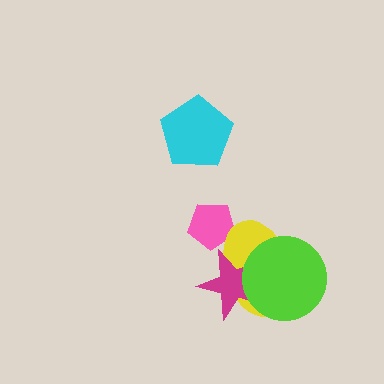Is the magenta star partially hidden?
Yes, it is partially covered by another shape.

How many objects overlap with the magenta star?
2 objects overlap with the magenta star.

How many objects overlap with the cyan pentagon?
0 objects overlap with the cyan pentagon.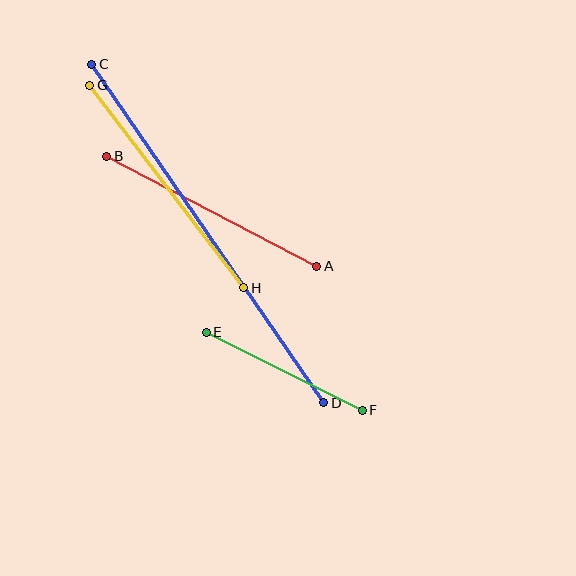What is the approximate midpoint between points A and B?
The midpoint is at approximately (212, 211) pixels.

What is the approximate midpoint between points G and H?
The midpoint is at approximately (167, 186) pixels.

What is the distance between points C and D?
The distance is approximately 410 pixels.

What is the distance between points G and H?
The distance is approximately 255 pixels.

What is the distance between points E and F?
The distance is approximately 174 pixels.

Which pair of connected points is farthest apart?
Points C and D are farthest apart.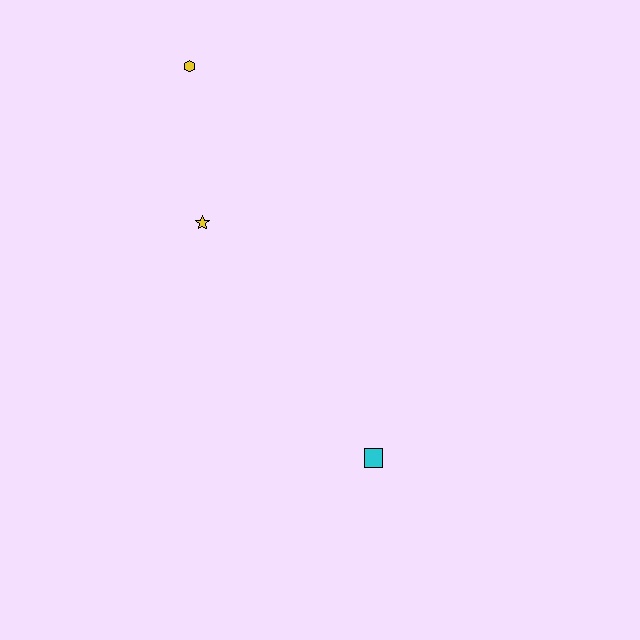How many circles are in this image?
There are no circles.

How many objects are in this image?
There are 3 objects.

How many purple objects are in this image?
There are no purple objects.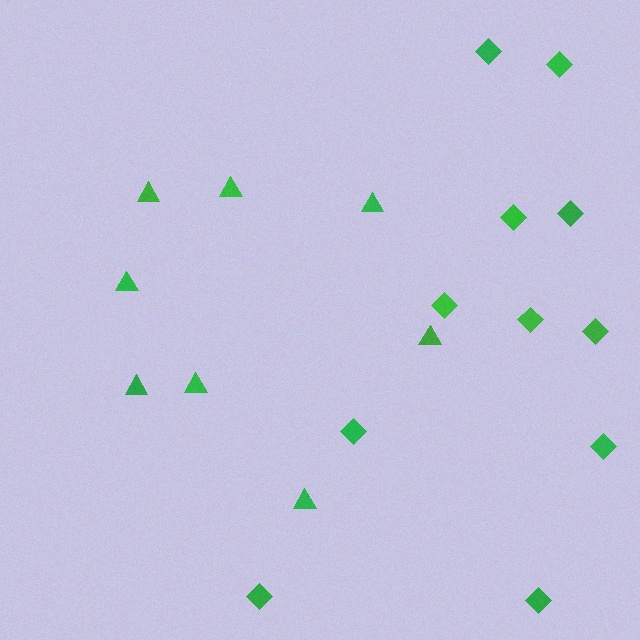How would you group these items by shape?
There are 2 groups: one group of diamonds (11) and one group of triangles (8).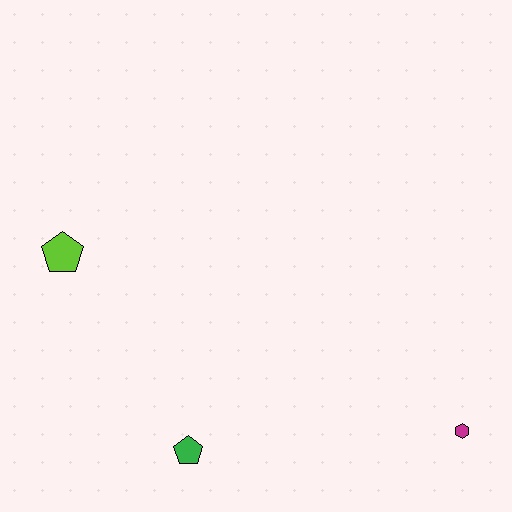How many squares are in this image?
There are no squares.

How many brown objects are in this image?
There are no brown objects.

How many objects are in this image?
There are 3 objects.